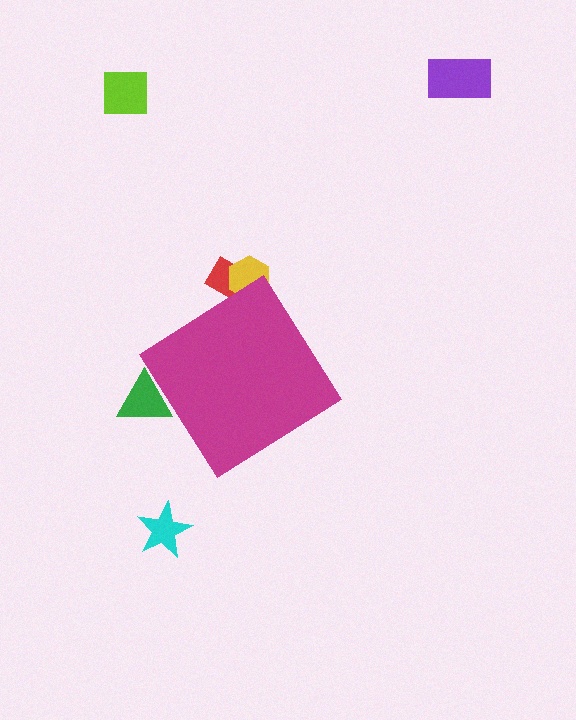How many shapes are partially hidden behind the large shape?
3 shapes are partially hidden.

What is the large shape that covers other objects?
A magenta diamond.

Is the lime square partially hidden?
No, the lime square is fully visible.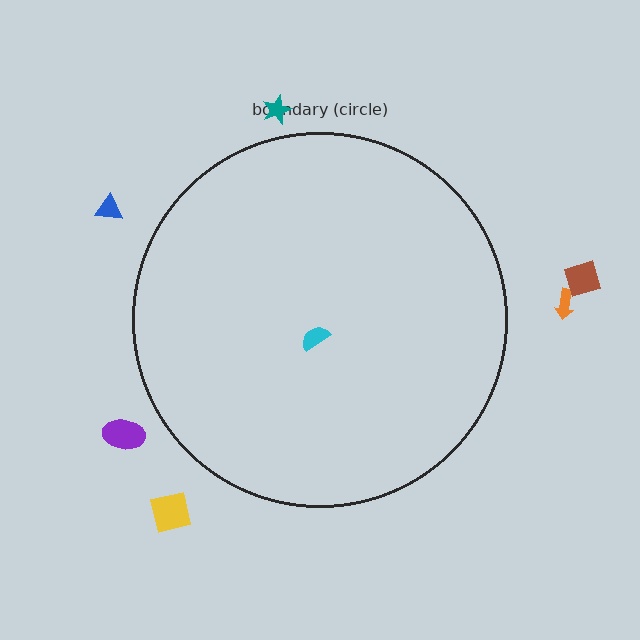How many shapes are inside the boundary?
1 inside, 6 outside.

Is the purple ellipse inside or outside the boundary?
Outside.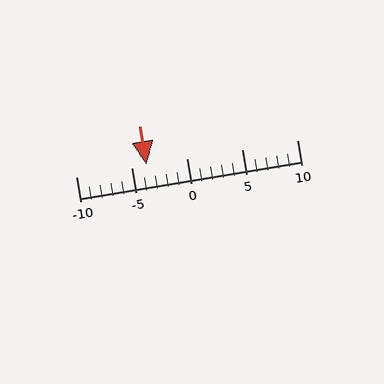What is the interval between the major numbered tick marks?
The major tick marks are spaced 5 units apart.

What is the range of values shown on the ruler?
The ruler shows values from -10 to 10.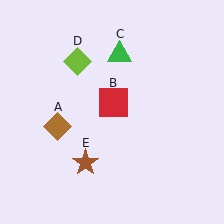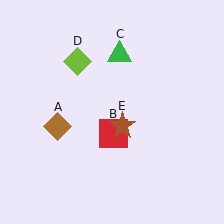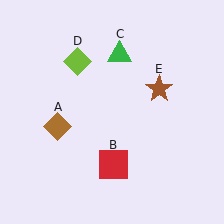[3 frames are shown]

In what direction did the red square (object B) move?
The red square (object B) moved down.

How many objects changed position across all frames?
2 objects changed position: red square (object B), brown star (object E).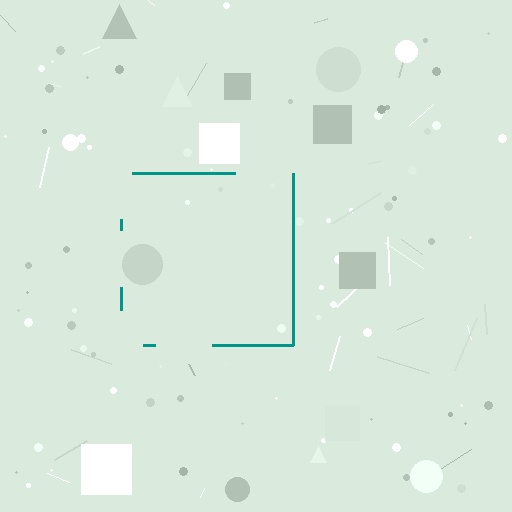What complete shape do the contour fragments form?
The contour fragments form a square.